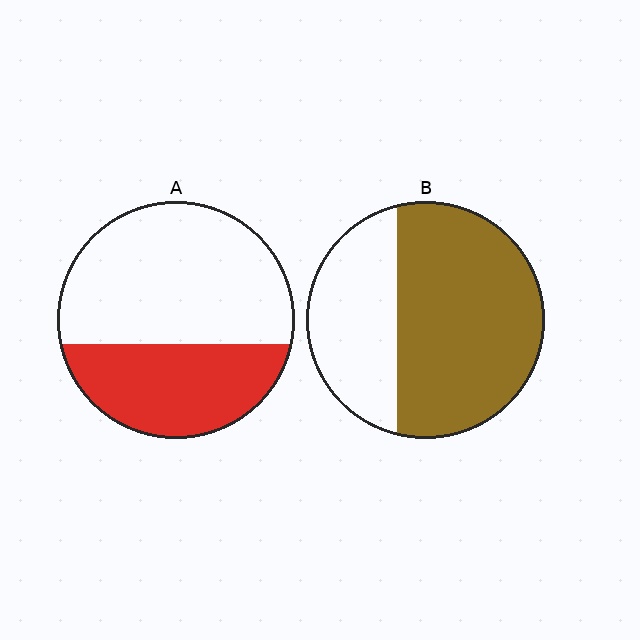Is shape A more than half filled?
No.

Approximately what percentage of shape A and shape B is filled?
A is approximately 35% and B is approximately 65%.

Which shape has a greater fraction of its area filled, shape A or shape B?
Shape B.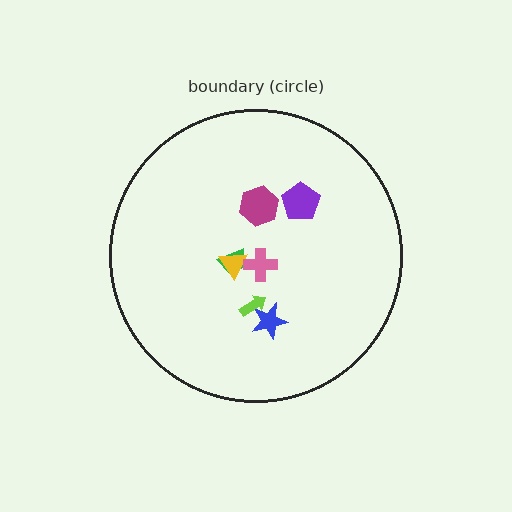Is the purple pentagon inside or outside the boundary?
Inside.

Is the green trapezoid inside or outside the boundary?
Inside.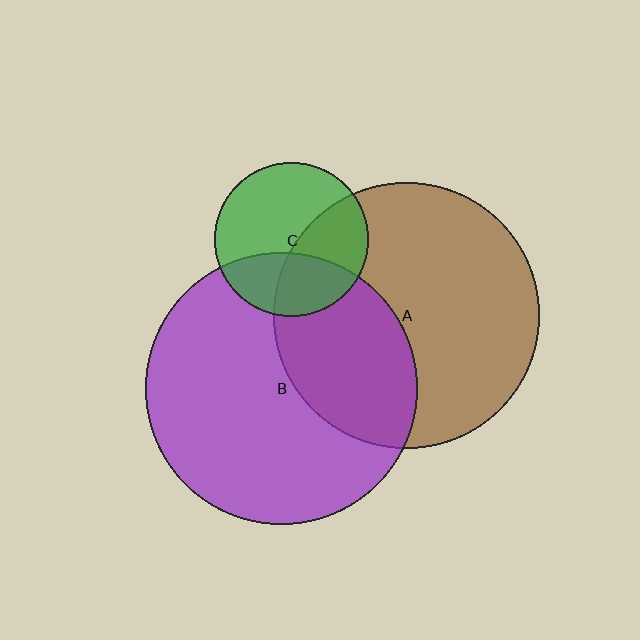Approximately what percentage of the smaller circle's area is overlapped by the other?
Approximately 35%.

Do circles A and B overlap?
Yes.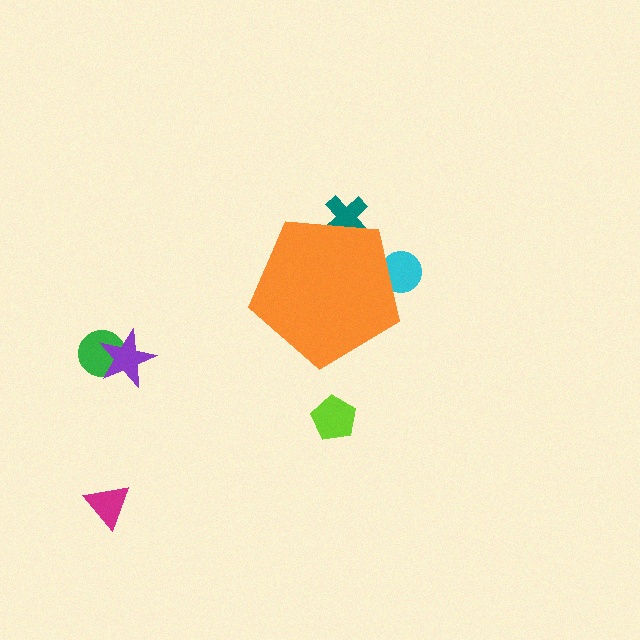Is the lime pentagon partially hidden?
No, the lime pentagon is fully visible.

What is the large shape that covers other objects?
An orange pentagon.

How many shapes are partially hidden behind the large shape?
2 shapes are partially hidden.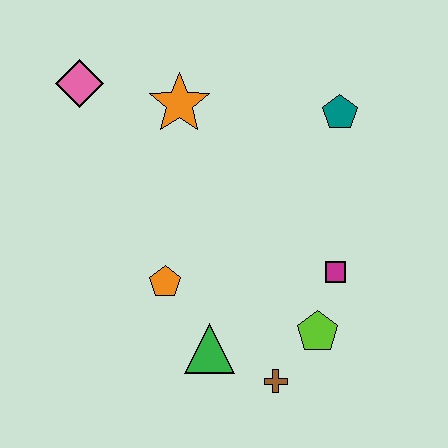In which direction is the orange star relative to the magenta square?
The orange star is above the magenta square.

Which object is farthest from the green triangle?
The pink diamond is farthest from the green triangle.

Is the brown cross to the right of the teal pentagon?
No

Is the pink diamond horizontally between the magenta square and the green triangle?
No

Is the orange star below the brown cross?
No